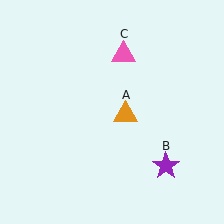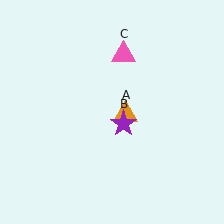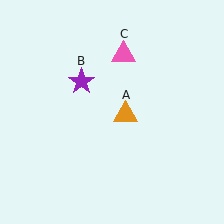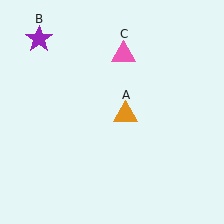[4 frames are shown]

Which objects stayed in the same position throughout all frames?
Orange triangle (object A) and pink triangle (object C) remained stationary.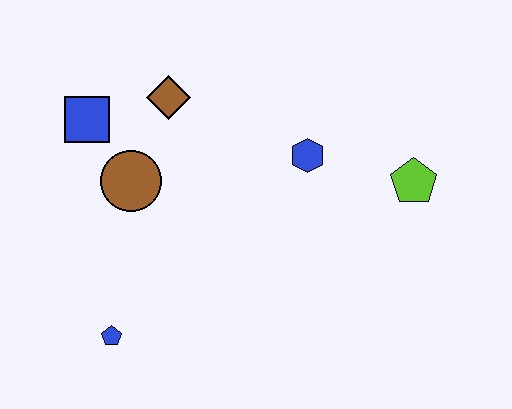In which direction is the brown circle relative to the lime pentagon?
The brown circle is to the left of the lime pentagon.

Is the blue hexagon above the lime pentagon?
Yes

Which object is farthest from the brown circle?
The lime pentagon is farthest from the brown circle.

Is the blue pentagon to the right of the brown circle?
No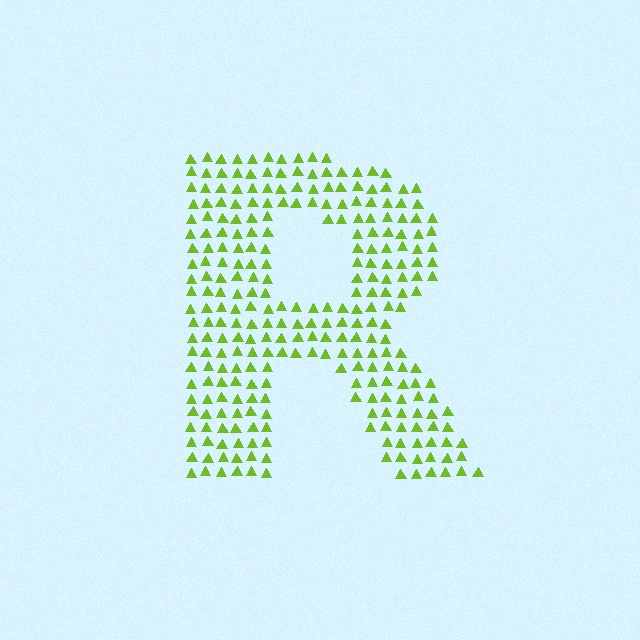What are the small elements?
The small elements are triangles.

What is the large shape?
The large shape is the letter R.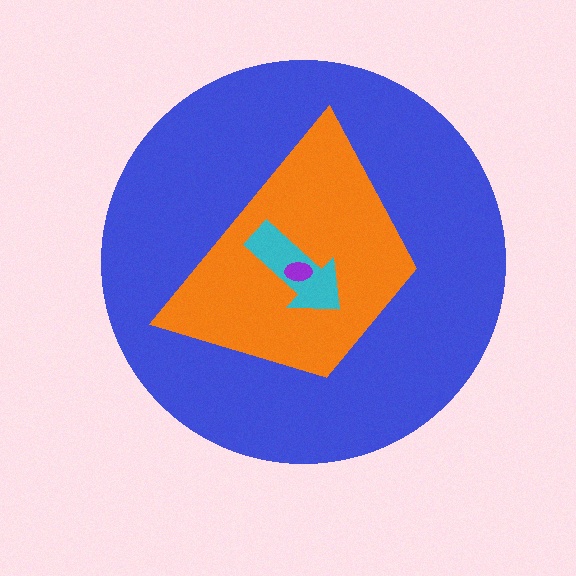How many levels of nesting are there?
4.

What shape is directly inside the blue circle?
The orange trapezoid.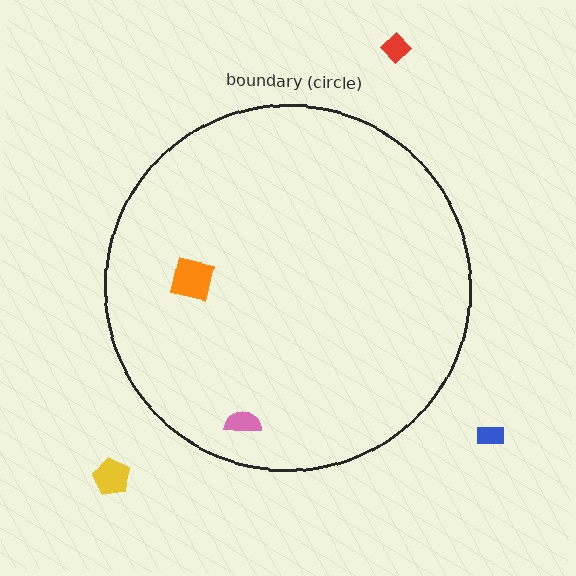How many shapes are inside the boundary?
2 inside, 3 outside.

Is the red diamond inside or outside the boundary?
Outside.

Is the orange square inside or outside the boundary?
Inside.